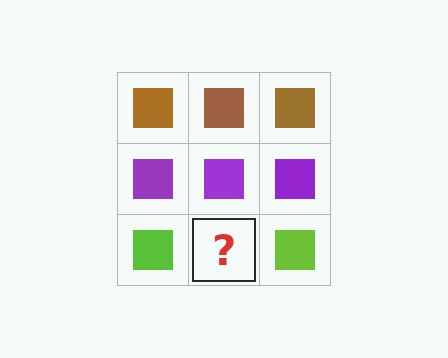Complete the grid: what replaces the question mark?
The question mark should be replaced with a lime square.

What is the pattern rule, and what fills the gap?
The rule is that each row has a consistent color. The gap should be filled with a lime square.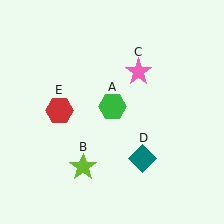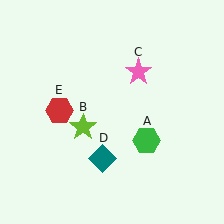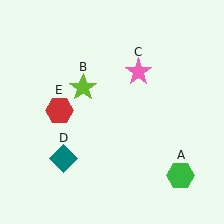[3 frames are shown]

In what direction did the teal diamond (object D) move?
The teal diamond (object D) moved left.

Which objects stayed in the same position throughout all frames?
Pink star (object C) and red hexagon (object E) remained stationary.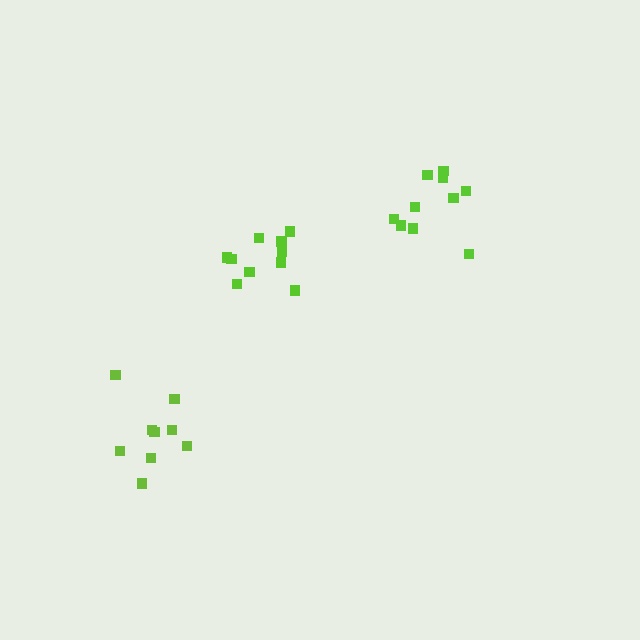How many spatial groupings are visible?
There are 3 spatial groupings.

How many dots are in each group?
Group 1: 10 dots, Group 2: 9 dots, Group 3: 10 dots (29 total).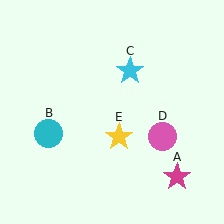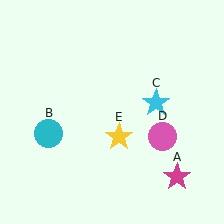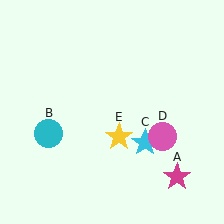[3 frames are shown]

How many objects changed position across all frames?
1 object changed position: cyan star (object C).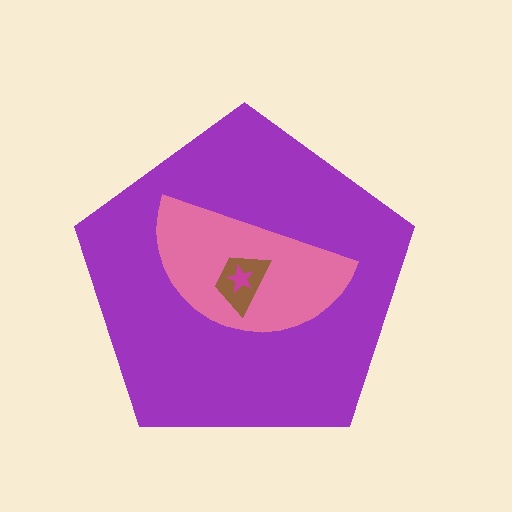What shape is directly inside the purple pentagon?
The pink semicircle.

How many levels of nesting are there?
4.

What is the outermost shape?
The purple pentagon.